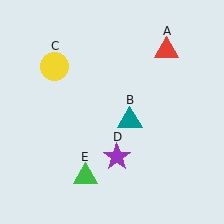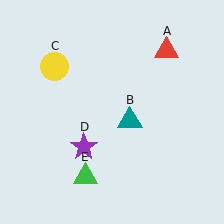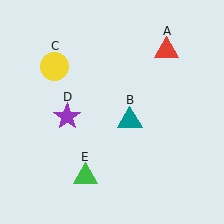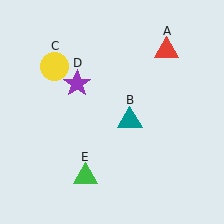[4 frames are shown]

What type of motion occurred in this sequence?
The purple star (object D) rotated clockwise around the center of the scene.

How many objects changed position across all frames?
1 object changed position: purple star (object D).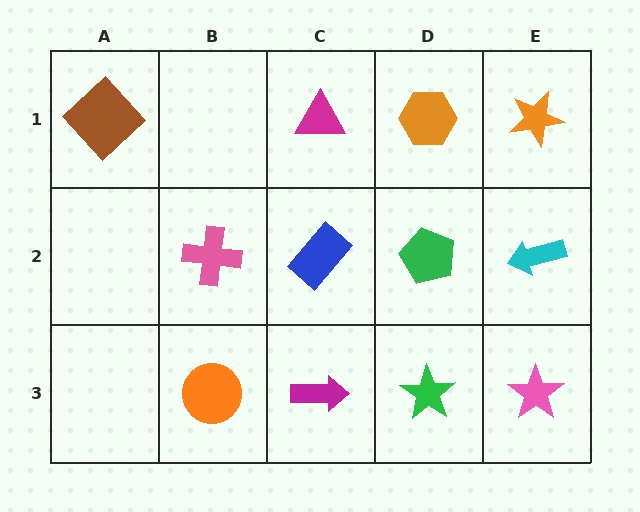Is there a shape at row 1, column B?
No, that cell is empty.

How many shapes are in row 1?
4 shapes.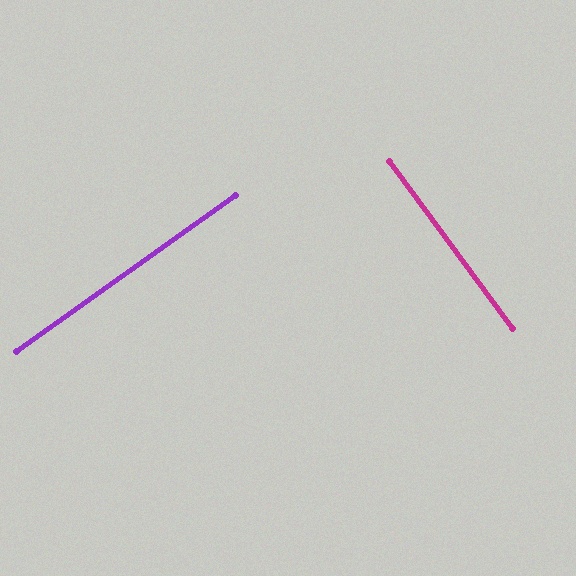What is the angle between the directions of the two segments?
Approximately 89 degrees.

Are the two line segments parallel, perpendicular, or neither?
Perpendicular — they meet at approximately 89°.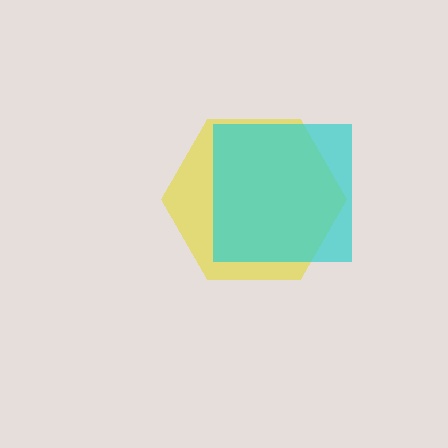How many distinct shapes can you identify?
There are 2 distinct shapes: a yellow hexagon, a cyan square.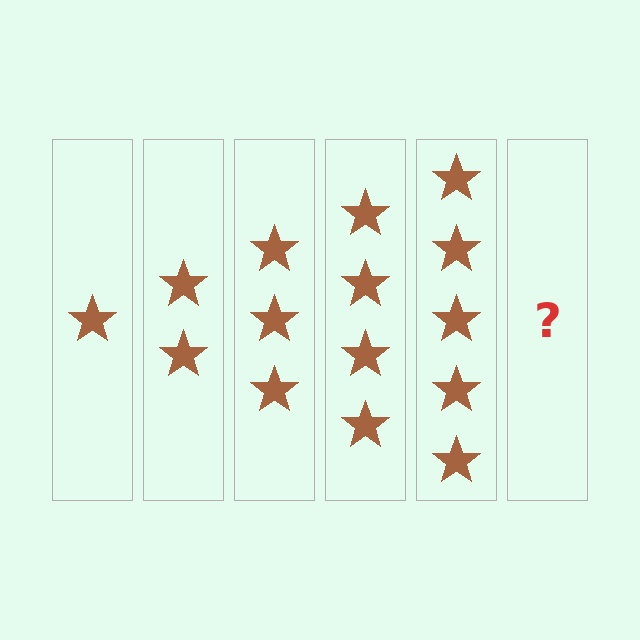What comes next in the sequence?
The next element should be 6 stars.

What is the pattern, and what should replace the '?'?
The pattern is that each step adds one more star. The '?' should be 6 stars.